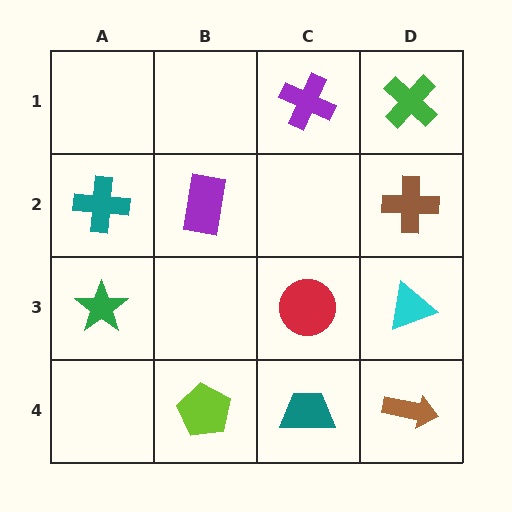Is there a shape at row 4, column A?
No, that cell is empty.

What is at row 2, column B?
A purple rectangle.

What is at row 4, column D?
A brown arrow.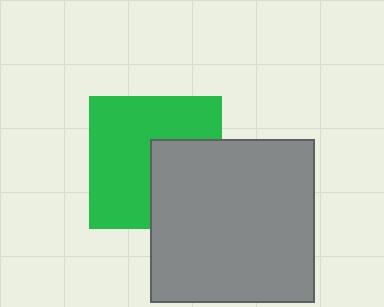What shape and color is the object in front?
The object in front is a gray square.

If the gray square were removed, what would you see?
You would see the complete green square.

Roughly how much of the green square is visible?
About half of it is visible (roughly 63%).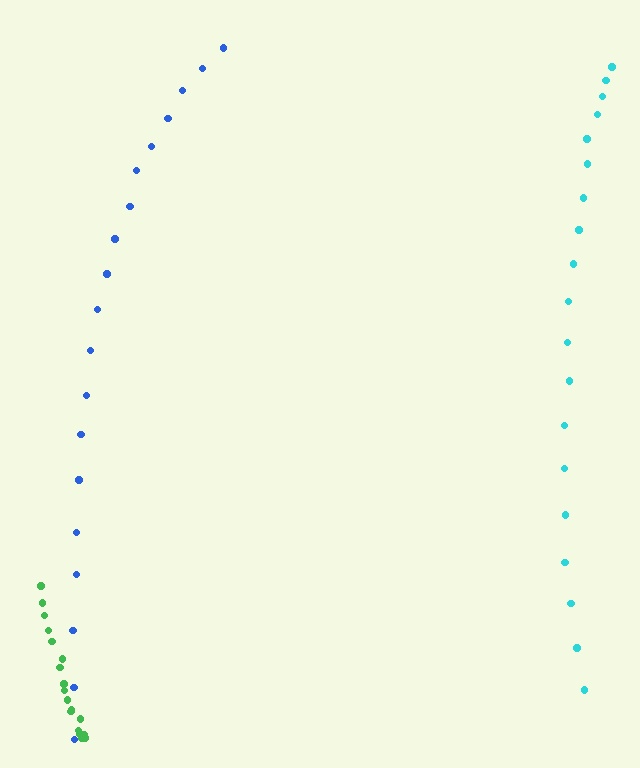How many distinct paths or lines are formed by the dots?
There are 3 distinct paths.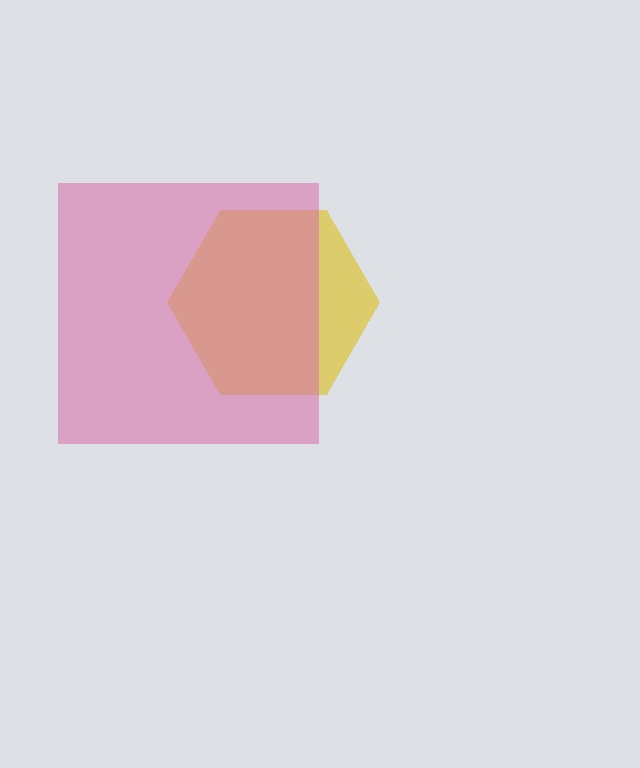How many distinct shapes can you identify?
There are 2 distinct shapes: a yellow hexagon, a pink square.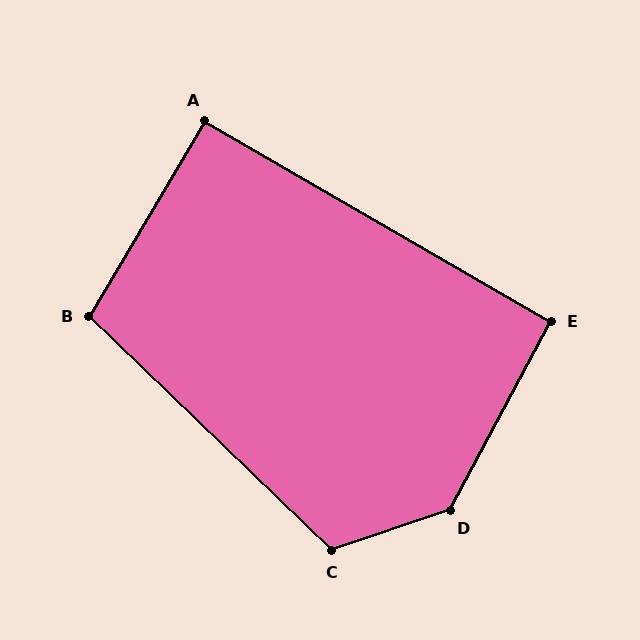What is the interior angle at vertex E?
Approximately 92 degrees (approximately right).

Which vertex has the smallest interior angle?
A, at approximately 90 degrees.